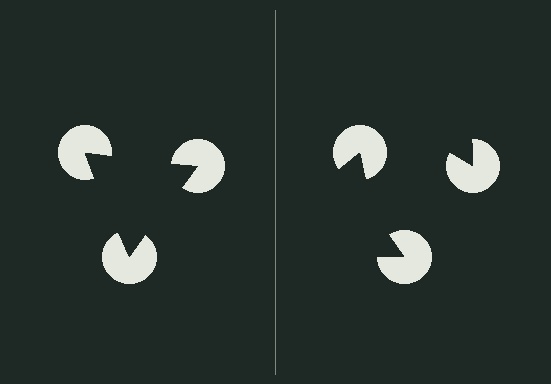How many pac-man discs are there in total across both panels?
6 — 3 on each side.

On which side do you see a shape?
An illusory triangle appears on the left side. On the right side the wedge cuts are rotated, so no coherent shape forms.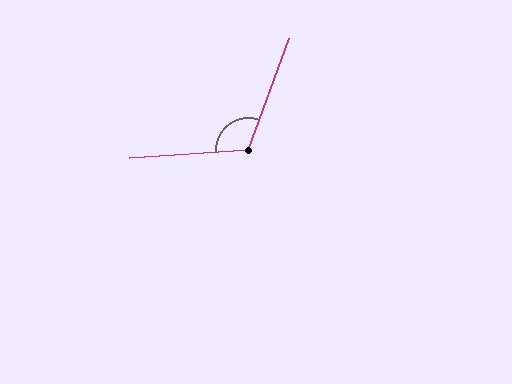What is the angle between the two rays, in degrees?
Approximately 114 degrees.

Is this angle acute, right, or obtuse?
It is obtuse.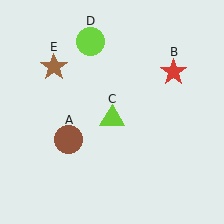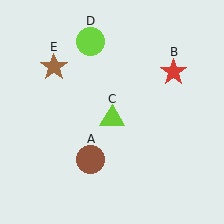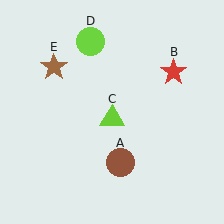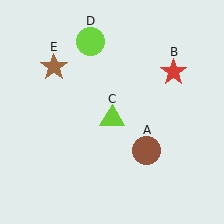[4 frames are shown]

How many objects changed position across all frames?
1 object changed position: brown circle (object A).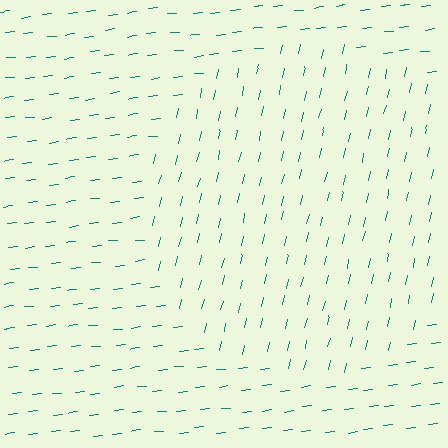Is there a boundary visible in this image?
Yes, there is a texture boundary formed by a change in line orientation.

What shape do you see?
I see a circle.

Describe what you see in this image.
The image is filled with small teal line segments. A circle region in the image has lines oriented differently from the surrounding lines, creating a visible texture boundary.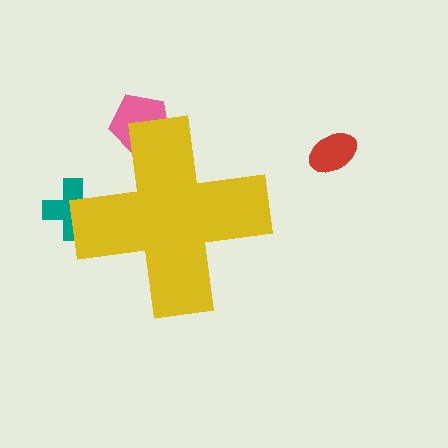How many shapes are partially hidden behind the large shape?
2 shapes are partially hidden.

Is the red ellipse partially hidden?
No, the red ellipse is fully visible.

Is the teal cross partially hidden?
Yes, the teal cross is partially hidden behind the yellow cross.